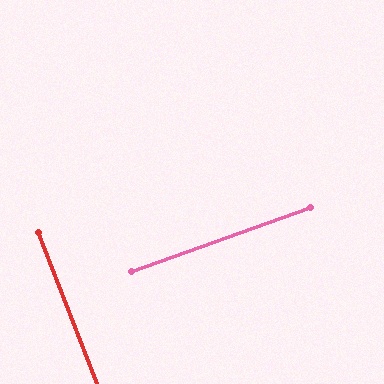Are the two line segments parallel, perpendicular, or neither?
Perpendicular — they meet at approximately 88°.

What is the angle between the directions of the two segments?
Approximately 88 degrees.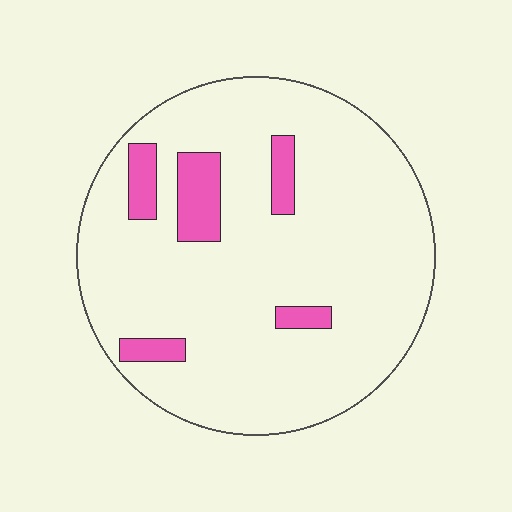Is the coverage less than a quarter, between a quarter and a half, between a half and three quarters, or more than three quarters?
Less than a quarter.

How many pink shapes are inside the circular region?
5.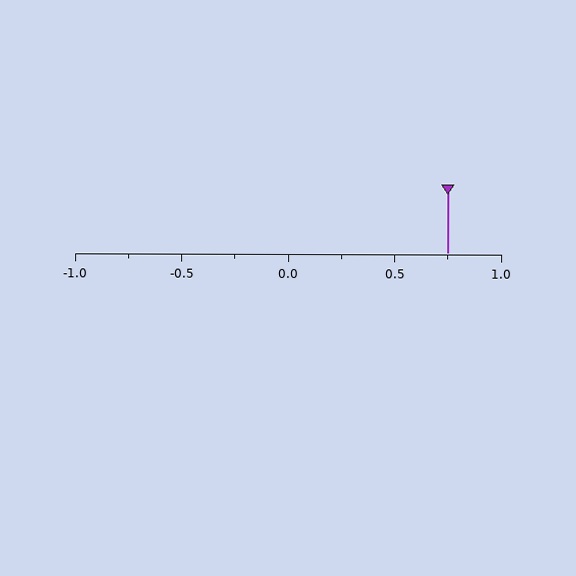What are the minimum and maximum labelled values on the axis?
The axis runs from -1.0 to 1.0.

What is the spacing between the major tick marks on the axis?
The major ticks are spaced 0.5 apart.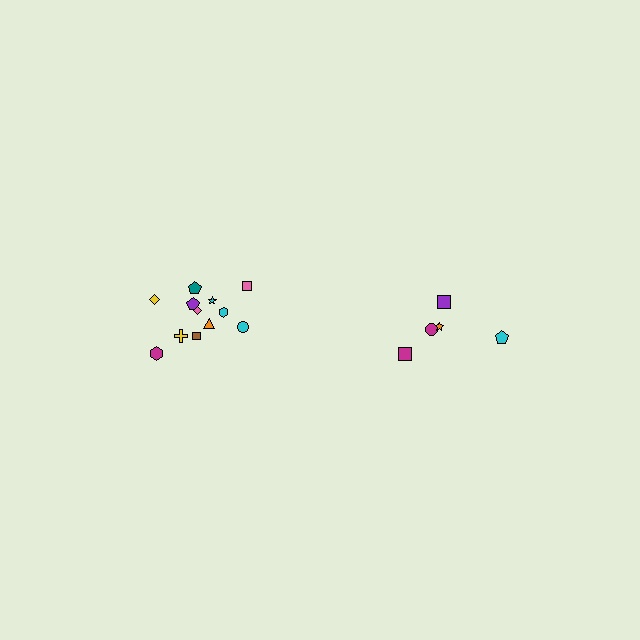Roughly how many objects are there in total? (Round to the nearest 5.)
Roughly 15 objects in total.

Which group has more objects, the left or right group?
The left group.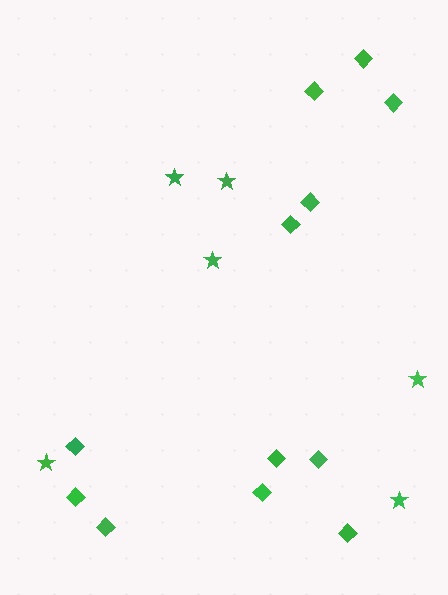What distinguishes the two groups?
There are 2 groups: one group of diamonds (12) and one group of stars (6).